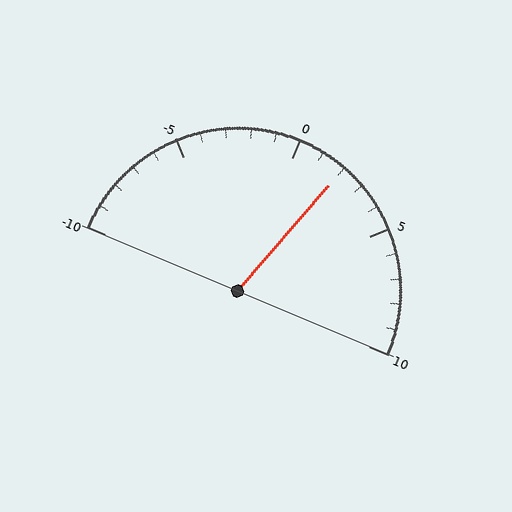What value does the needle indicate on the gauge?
The needle indicates approximately 2.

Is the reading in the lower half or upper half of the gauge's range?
The reading is in the upper half of the range (-10 to 10).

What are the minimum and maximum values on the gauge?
The gauge ranges from -10 to 10.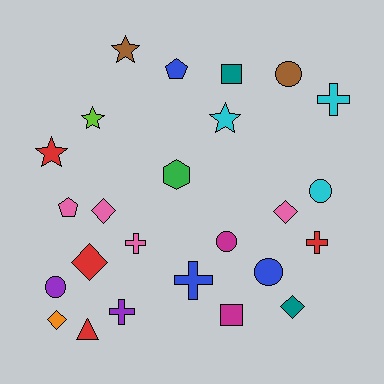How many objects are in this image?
There are 25 objects.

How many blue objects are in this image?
There are 3 blue objects.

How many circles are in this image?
There are 5 circles.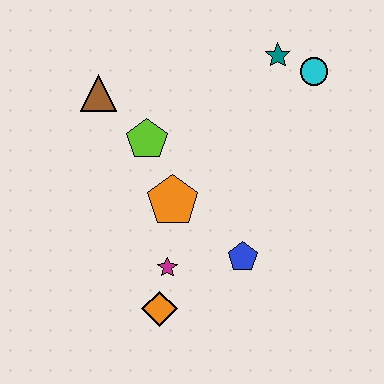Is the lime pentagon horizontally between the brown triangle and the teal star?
Yes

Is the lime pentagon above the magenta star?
Yes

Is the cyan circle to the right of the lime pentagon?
Yes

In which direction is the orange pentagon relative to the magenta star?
The orange pentagon is above the magenta star.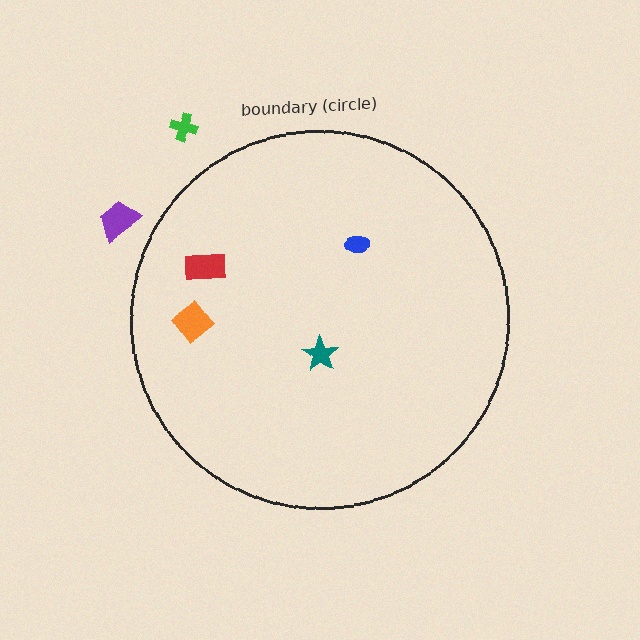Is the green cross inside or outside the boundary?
Outside.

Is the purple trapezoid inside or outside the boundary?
Outside.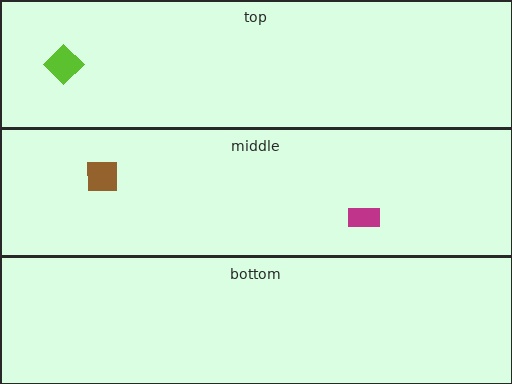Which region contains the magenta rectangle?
The middle region.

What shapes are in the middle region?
The magenta rectangle, the brown square.